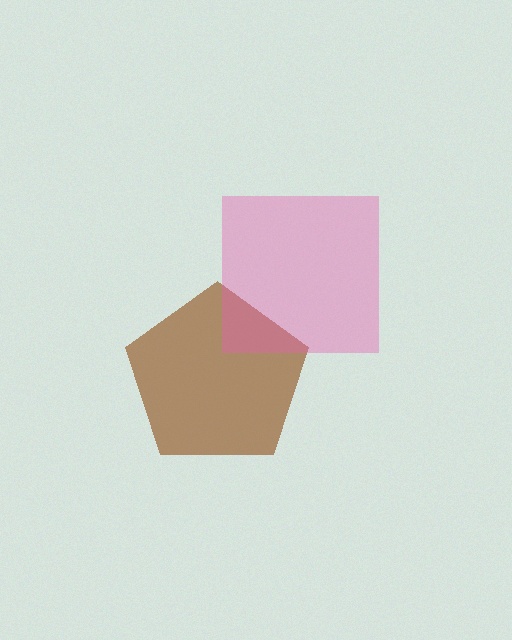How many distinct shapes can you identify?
There are 2 distinct shapes: a brown pentagon, a pink square.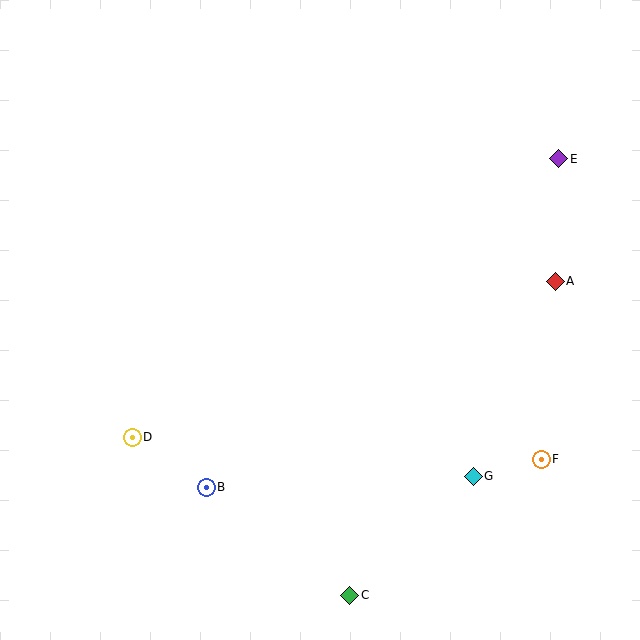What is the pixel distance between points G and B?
The distance between G and B is 267 pixels.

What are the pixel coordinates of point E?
Point E is at (559, 159).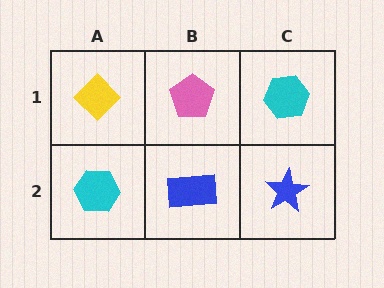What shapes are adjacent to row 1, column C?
A blue star (row 2, column C), a pink pentagon (row 1, column B).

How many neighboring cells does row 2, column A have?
2.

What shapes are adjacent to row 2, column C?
A cyan hexagon (row 1, column C), a blue rectangle (row 2, column B).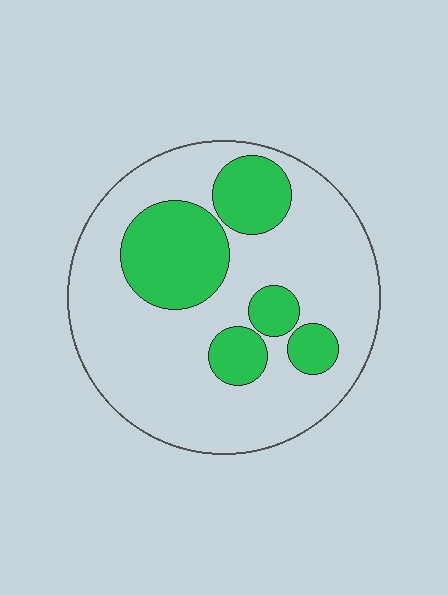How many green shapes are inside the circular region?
5.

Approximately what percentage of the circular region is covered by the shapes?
Approximately 30%.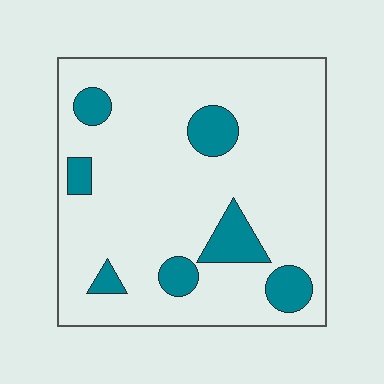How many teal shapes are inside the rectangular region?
7.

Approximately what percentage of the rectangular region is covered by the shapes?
Approximately 15%.